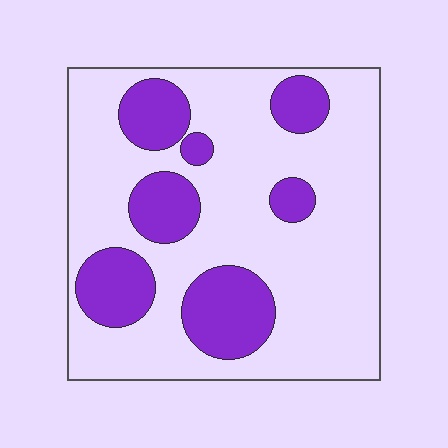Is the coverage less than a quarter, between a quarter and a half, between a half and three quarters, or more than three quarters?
Between a quarter and a half.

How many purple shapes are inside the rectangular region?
7.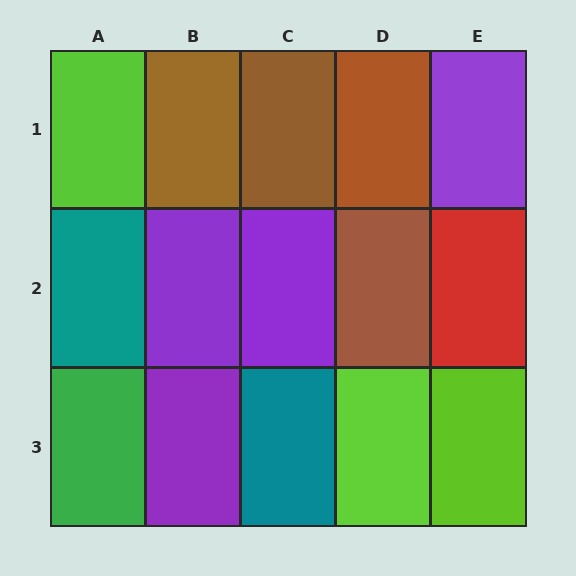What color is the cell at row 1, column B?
Brown.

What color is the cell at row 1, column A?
Lime.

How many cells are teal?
2 cells are teal.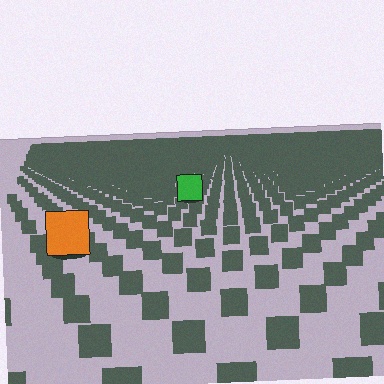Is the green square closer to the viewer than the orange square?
No. The orange square is closer — you can tell from the texture gradient: the ground texture is coarser near it.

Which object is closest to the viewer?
The orange square is closest. The texture marks near it are larger and more spread out.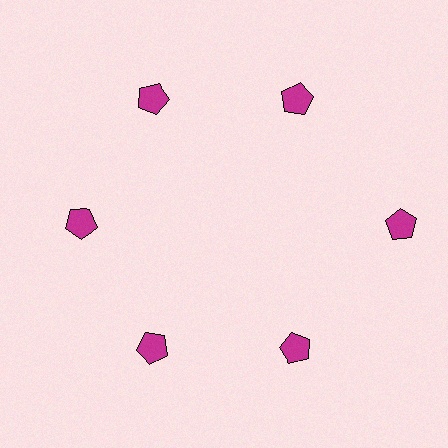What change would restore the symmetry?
The symmetry would be restored by moving it inward, back onto the ring so that all 6 pentagons sit at equal angles and equal distance from the center.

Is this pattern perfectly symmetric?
No. The 6 magenta pentagons are arranged in a ring, but one element near the 3 o'clock position is pushed outward from the center, breaking the 6-fold rotational symmetry.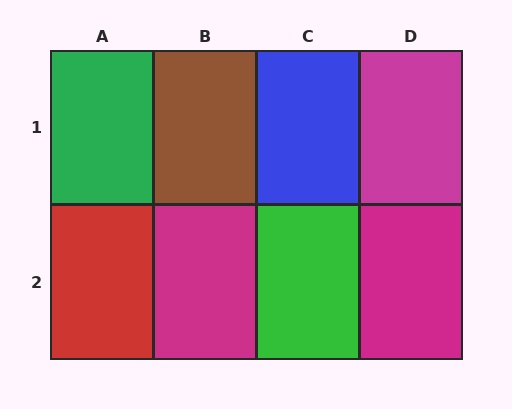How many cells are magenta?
3 cells are magenta.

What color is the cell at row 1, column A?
Green.